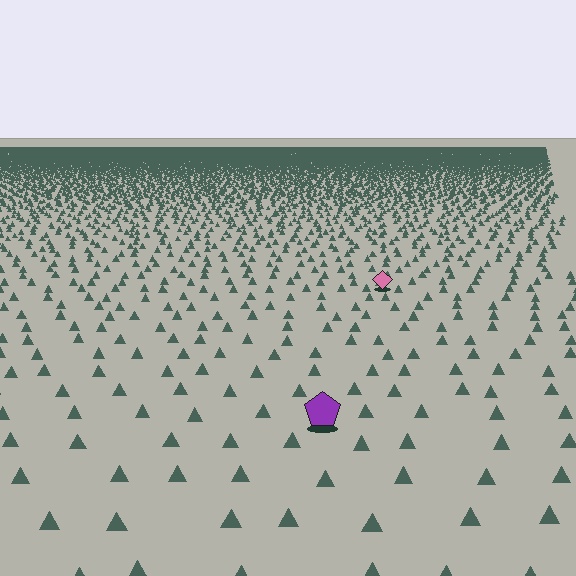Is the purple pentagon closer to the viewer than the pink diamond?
Yes. The purple pentagon is closer — you can tell from the texture gradient: the ground texture is coarser near it.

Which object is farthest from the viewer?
The pink diamond is farthest from the viewer. It appears smaller and the ground texture around it is denser.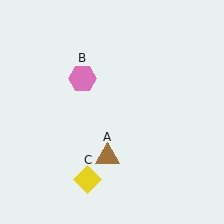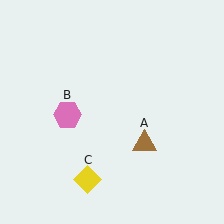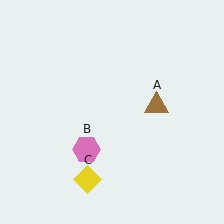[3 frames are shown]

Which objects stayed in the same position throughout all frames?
Yellow diamond (object C) remained stationary.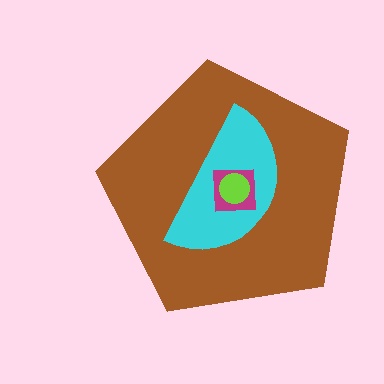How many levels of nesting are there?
4.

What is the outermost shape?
The brown pentagon.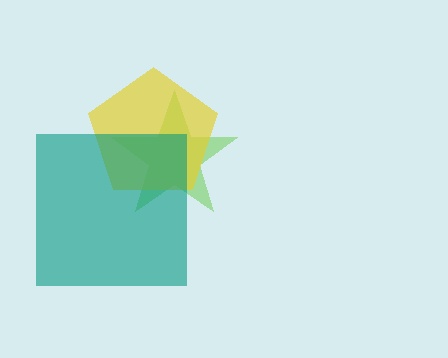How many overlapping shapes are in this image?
There are 3 overlapping shapes in the image.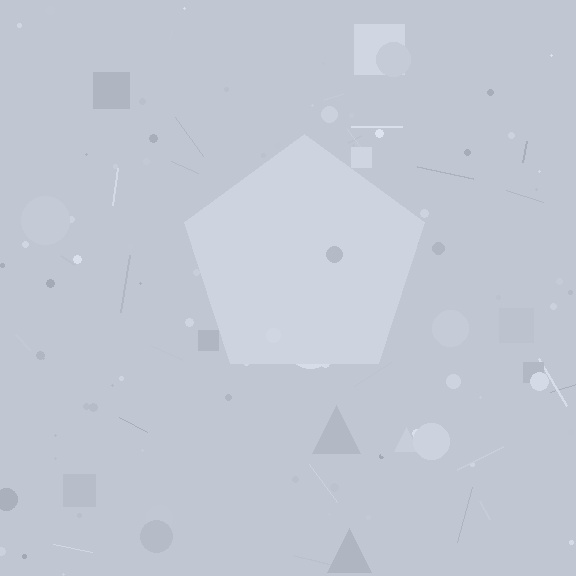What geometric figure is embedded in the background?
A pentagon is embedded in the background.